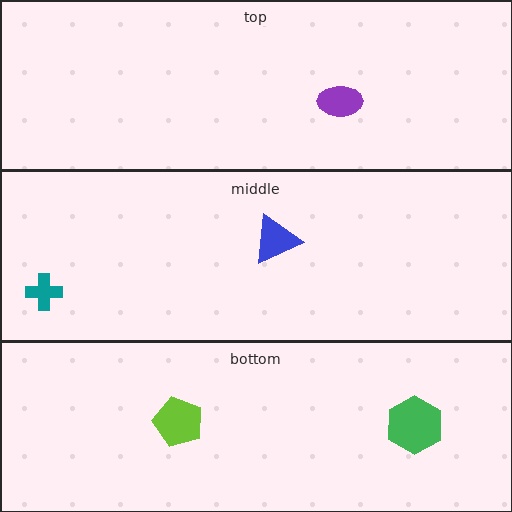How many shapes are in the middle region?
2.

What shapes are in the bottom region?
The lime pentagon, the green hexagon.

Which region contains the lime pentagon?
The bottom region.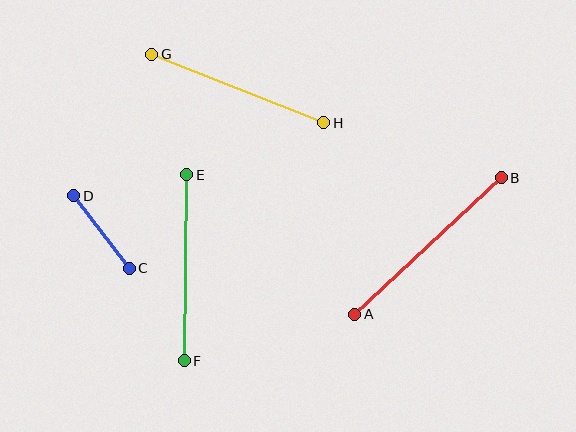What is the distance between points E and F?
The distance is approximately 186 pixels.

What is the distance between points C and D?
The distance is approximately 91 pixels.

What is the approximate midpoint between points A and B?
The midpoint is at approximately (428, 246) pixels.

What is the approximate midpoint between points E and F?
The midpoint is at approximately (185, 268) pixels.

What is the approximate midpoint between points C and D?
The midpoint is at approximately (101, 232) pixels.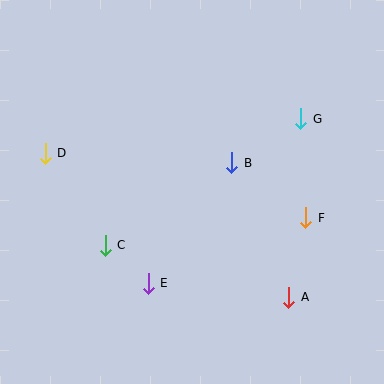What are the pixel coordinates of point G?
Point G is at (301, 119).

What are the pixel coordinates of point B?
Point B is at (232, 163).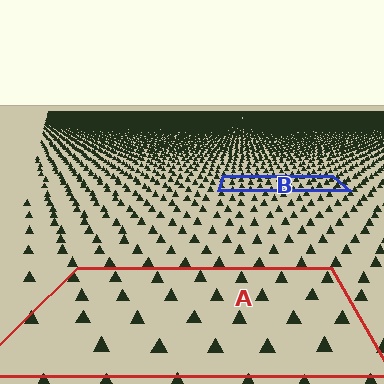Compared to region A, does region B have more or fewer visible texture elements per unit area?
Region B has more texture elements per unit area — they are packed more densely because it is farther away.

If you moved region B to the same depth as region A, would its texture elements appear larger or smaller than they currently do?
They would appear larger. At a closer depth, the same texture elements are projected at a bigger on-screen size.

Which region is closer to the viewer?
Region A is closer. The texture elements there are larger and more spread out.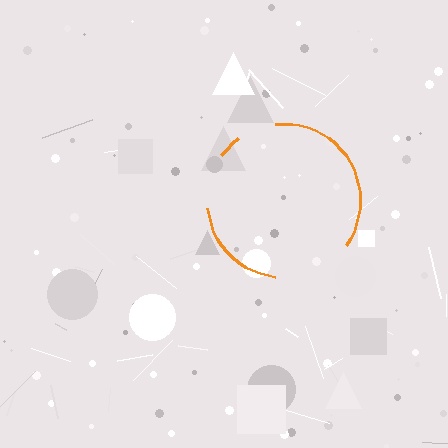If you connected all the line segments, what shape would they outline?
They would outline a circle.